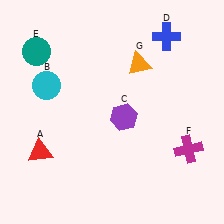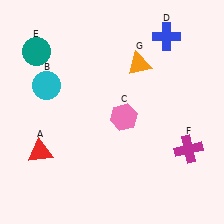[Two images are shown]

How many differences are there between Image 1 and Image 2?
There is 1 difference between the two images.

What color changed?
The hexagon (C) changed from purple in Image 1 to pink in Image 2.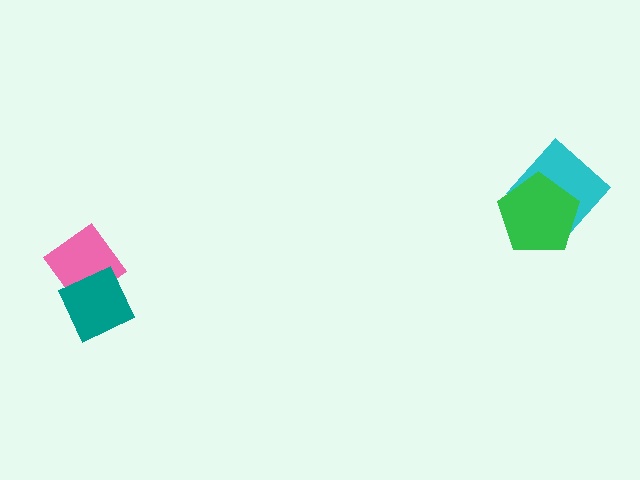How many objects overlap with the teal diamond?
1 object overlaps with the teal diamond.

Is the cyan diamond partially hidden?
Yes, it is partially covered by another shape.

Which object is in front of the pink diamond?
The teal diamond is in front of the pink diamond.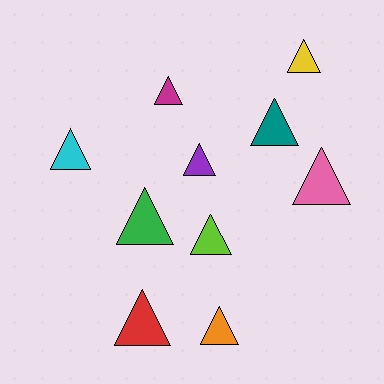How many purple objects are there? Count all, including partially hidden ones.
There is 1 purple object.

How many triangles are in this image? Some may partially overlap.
There are 10 triangles.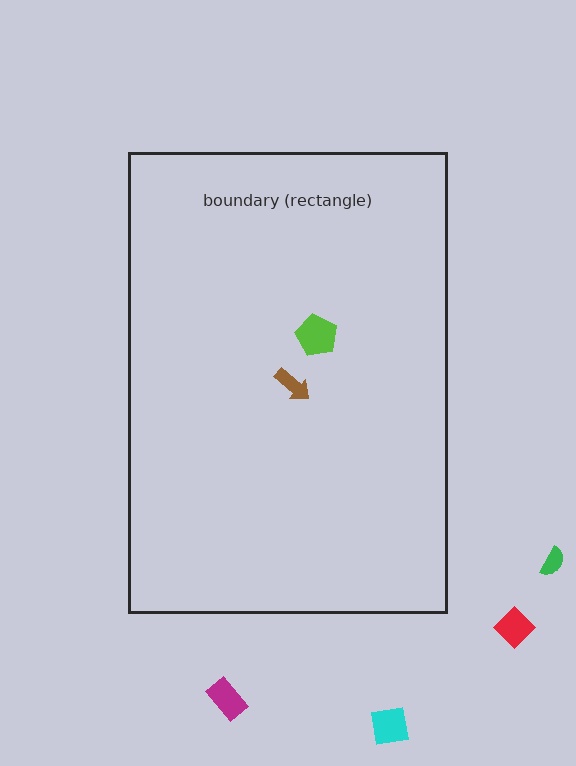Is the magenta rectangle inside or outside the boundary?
Outside.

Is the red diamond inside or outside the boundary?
Outside.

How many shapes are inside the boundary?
2 inside, 4 outside.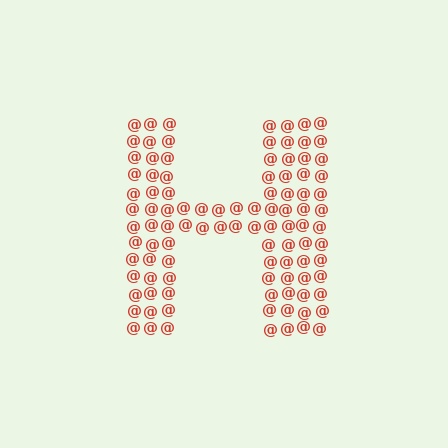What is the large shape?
The large shape is the letter H.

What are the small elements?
The small elements are at signs.